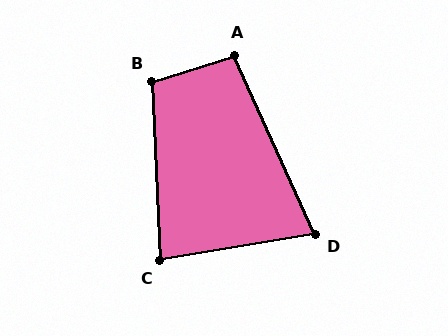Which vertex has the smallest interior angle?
D, at approximately 75 degrees.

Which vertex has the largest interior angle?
B, at approximately 105 degrees.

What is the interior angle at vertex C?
Approximately 83 degrees (acute).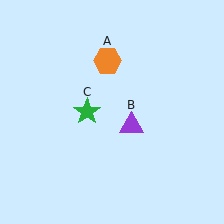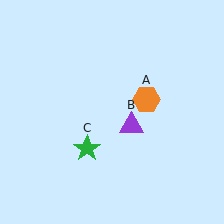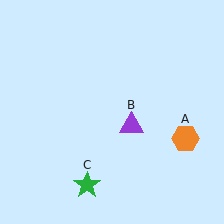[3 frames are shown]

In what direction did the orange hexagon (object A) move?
The orange hexagon (object A) moved down and to the right.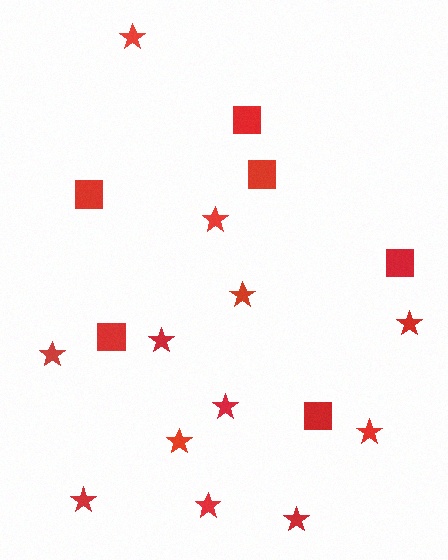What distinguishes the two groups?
There are 2 groups: one group of squares (6) and one group of stars (12).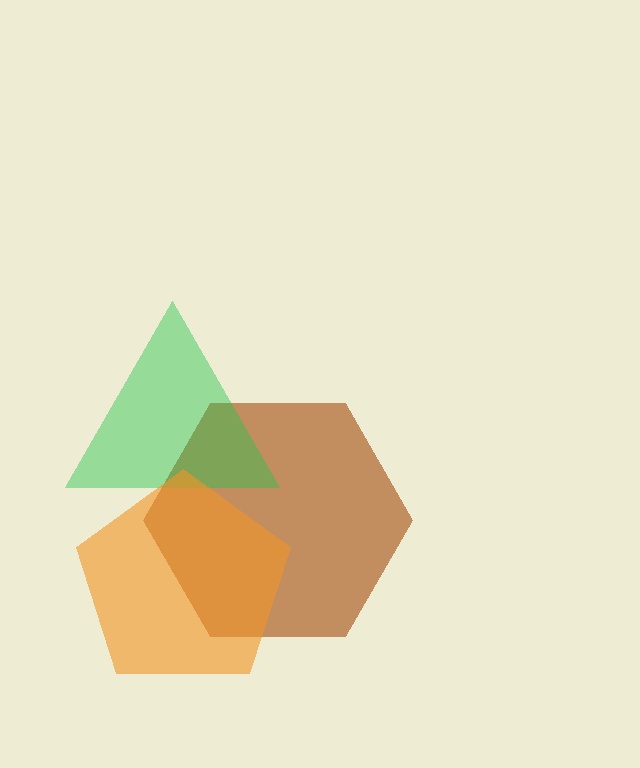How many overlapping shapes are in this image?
There are 3 overlapping shapes in the image.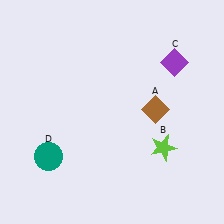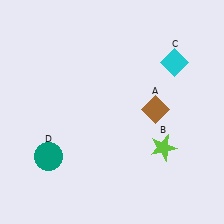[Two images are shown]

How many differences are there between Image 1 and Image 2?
There is 1 difference between the two images.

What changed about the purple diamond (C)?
In Image 1, C is purple. In Image 2, it changed to cyan.